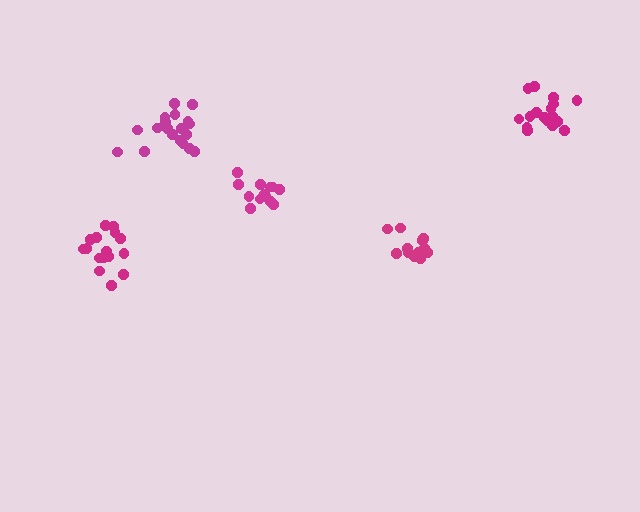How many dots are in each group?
Group 1: 19 dots, Group 2: 13 dots, Group 3: 14 dots, Group 4: 16 dots, Group 5: 17 dots (79 total).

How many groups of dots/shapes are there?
There are 5 groups.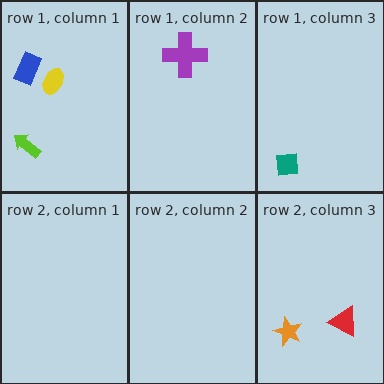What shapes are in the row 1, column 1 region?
The blue rectangle, the lime arrow, the yellow ellipse.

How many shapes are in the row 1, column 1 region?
3.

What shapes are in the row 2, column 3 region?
The red triangle, the orange star.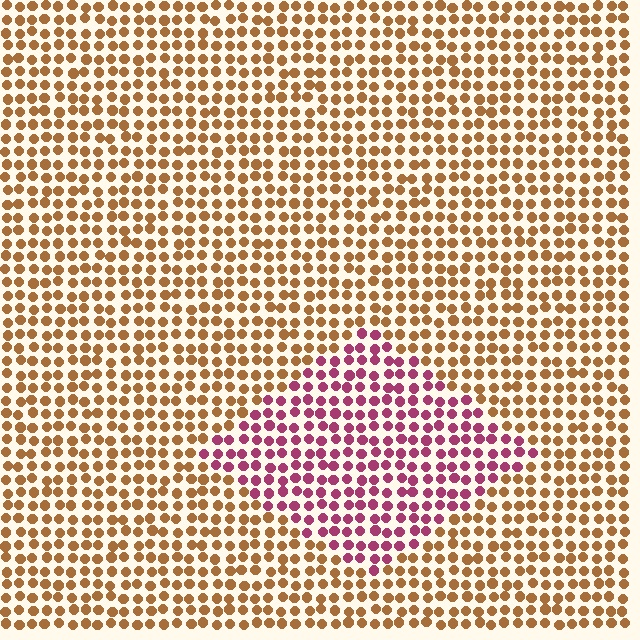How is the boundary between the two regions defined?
The boundary is defined purely by a slight shift in hue (about 60 degrees). Spacing, size, and orientation are identical on both sides.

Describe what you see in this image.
The image is filled with small brown elements in a uniform arrangement. A diamond-shaped region is visible where the elements are tinted to a slightly different hue, forming a subtle color boundary.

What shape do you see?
I see a diamond.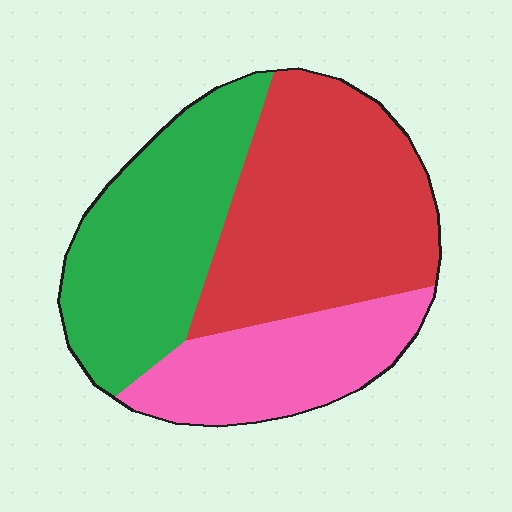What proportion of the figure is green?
Green takes up between a third and a half of the figure.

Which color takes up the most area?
Red, at roughly 45%.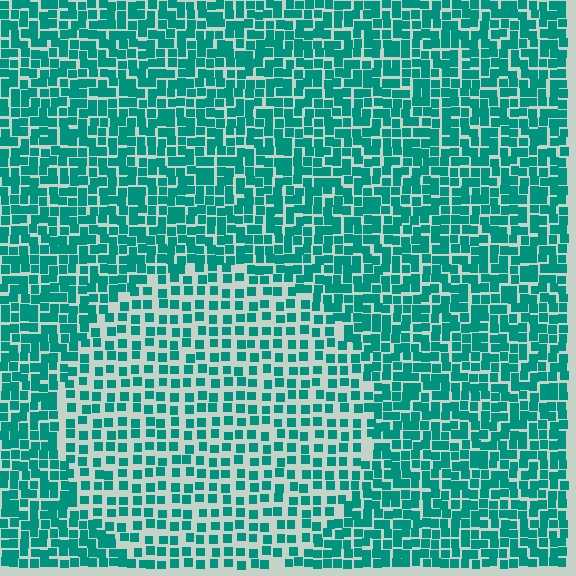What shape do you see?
I see a circle.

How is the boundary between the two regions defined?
The boundary is defined by a change in element density (approximately 1.8x ratio). All elements are the same color, size, and shape.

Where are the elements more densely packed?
The elements are more densely packed outside the circle boundary.